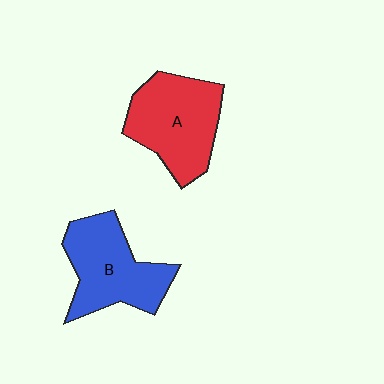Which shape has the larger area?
Shape A (red).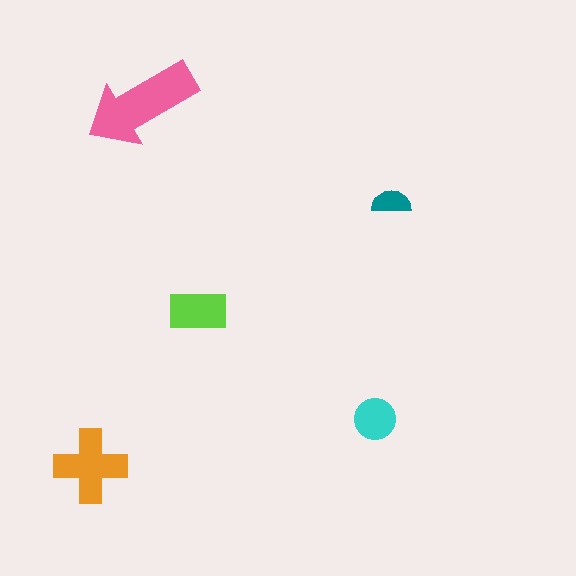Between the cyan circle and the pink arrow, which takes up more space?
The pink arrow.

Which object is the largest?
The pink arrow.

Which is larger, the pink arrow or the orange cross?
The pink arrow.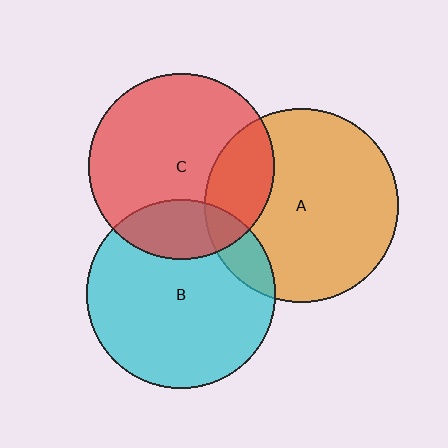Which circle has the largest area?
Circle A (orange).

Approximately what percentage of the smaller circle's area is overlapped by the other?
Approximately 25%.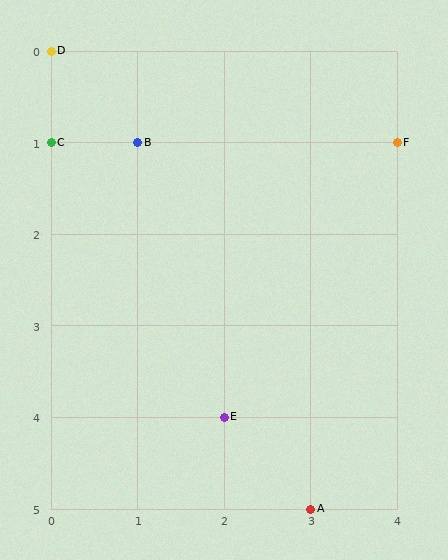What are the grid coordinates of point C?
Point C is at grid coordinates (0, 1).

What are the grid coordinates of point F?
Point F is at grid coordinates (4, 1).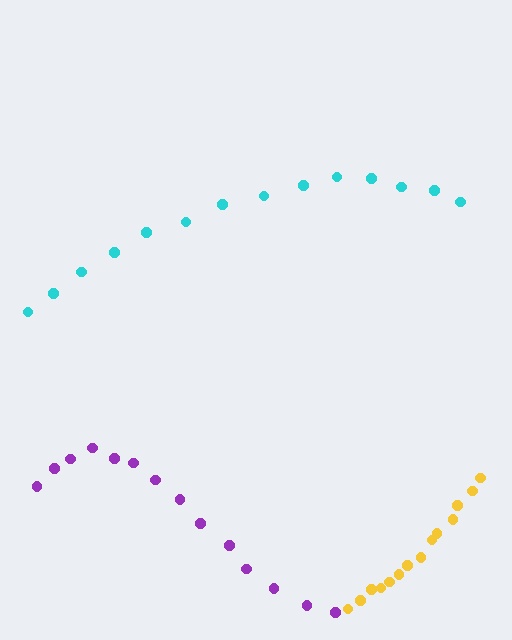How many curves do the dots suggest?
There are 3 distinct paths.